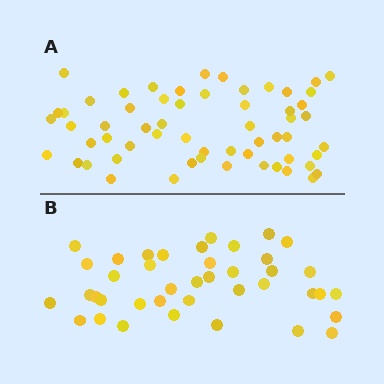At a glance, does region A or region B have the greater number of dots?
Region A (the top region) has more dots.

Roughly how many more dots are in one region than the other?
Region A has approximately 20 more dots than region B.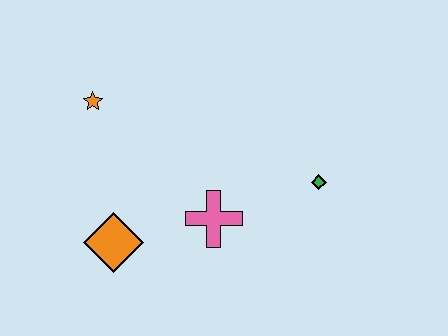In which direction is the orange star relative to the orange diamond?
The orange star is above the orange diamond.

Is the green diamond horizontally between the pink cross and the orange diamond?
No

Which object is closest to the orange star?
The orange diamond is closest to the orange star.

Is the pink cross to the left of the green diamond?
Yes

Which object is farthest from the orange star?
The green diamond is farthest from the orange star.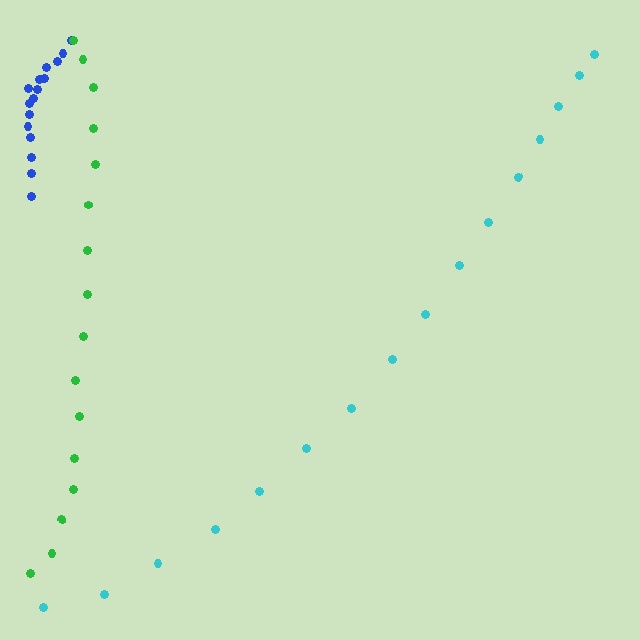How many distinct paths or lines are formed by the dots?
There are 3 distinct paths.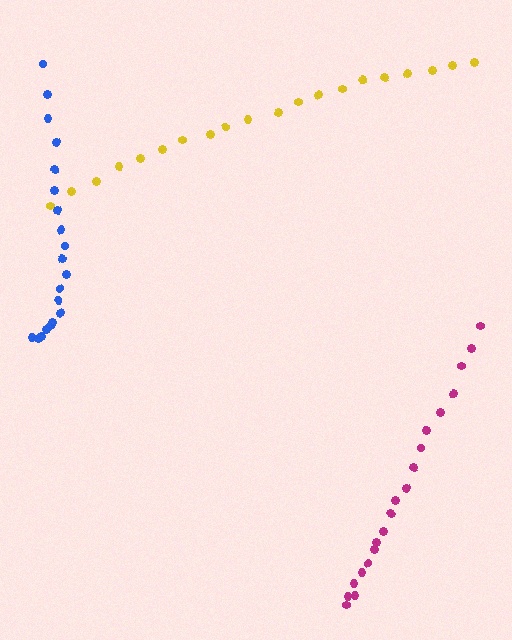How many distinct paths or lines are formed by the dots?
There are 3 distinct paths.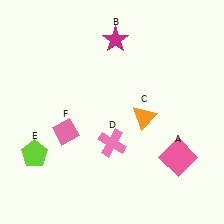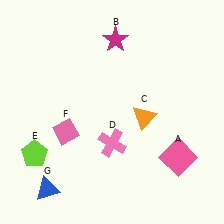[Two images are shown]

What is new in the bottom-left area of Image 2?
A blue triangle (G) was added in the bottom-left area of Image 2.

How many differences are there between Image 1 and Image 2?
There is 1 difference between the two images.